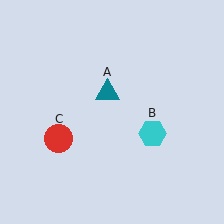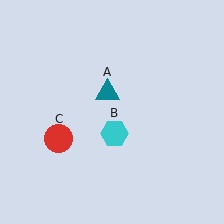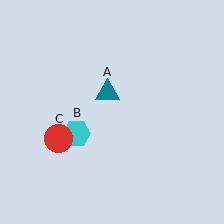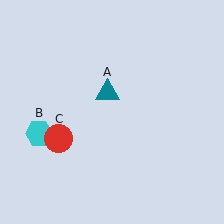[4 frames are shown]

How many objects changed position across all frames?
1 object changed position: cyan hexagon (object B).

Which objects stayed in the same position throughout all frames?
Teal triangle (object A) and red circle (object C) remained stationary.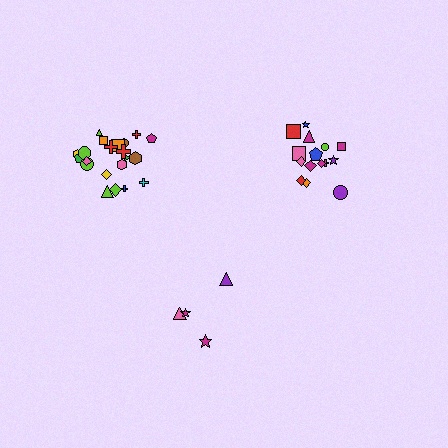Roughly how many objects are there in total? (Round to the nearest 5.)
Roughly 40 objects in total.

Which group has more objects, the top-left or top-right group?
The top-left group.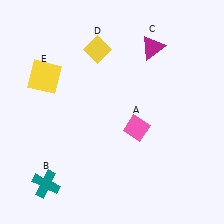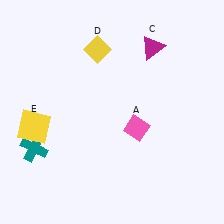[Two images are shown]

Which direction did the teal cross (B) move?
The teal cross (B) moved up.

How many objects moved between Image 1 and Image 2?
2 objects moved between the two images.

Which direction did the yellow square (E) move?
The yellow square (E) moved down.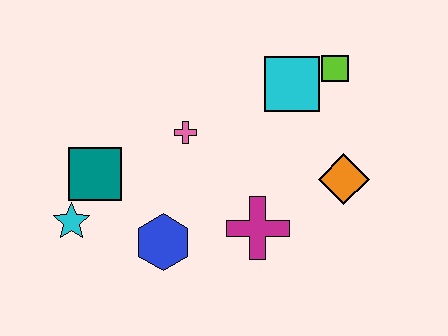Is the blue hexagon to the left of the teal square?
No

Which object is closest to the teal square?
The cyan star is closest to the teal square.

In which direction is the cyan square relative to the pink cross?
The cyan square is to the right of the pink cross.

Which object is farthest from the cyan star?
The lime square is farthest from the cyan star.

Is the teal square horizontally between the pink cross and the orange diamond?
No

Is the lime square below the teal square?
No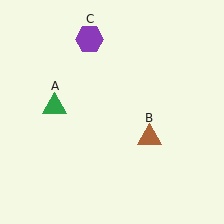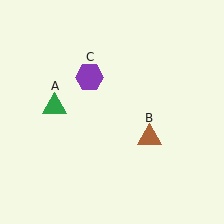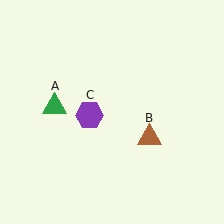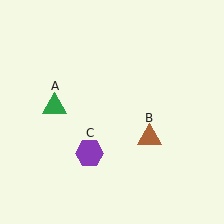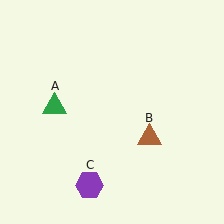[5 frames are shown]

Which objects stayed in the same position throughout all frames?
Green triangle (object A) and brown triangle (object B) remained stationary.